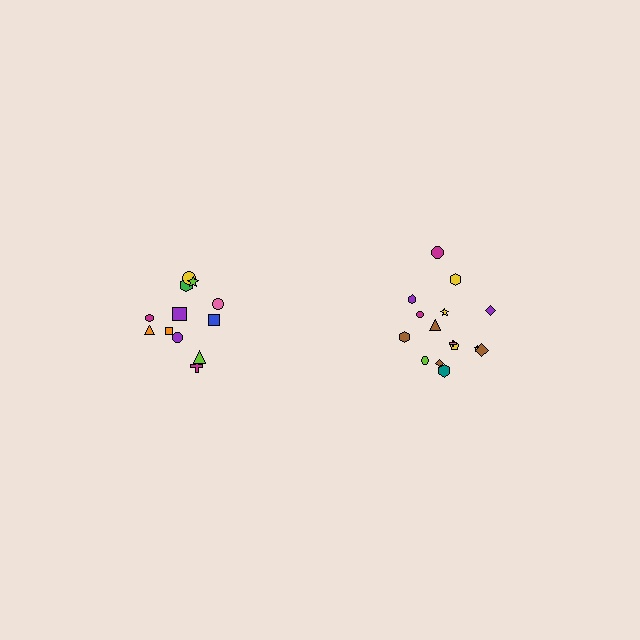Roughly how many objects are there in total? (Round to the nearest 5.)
Roughly 25 objects in total.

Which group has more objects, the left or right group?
The right group.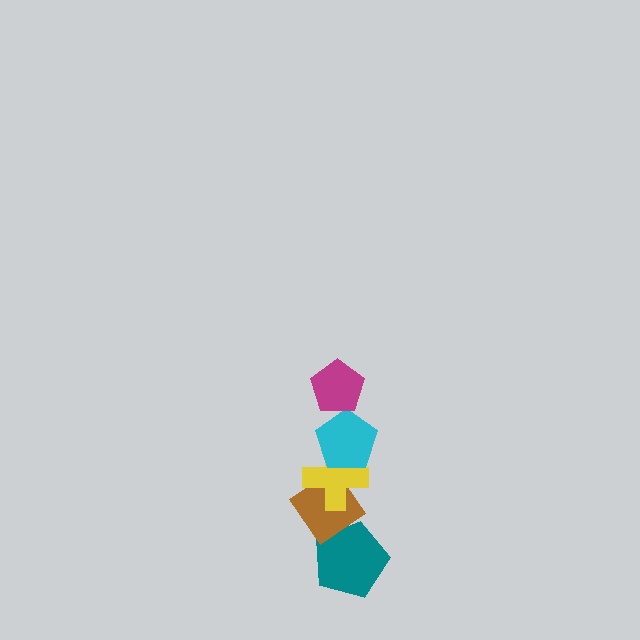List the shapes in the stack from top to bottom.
From top to bottom: the magenta pentagon, the cyan pentagon, the yellow cross, the brown diamond, the teal pentagon.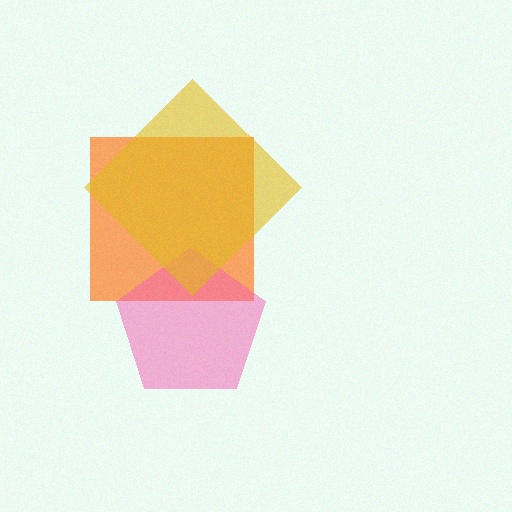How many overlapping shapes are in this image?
There are 3 overlapping shapes in the image.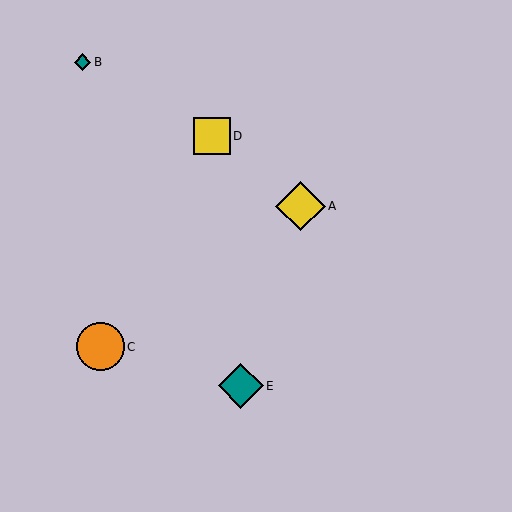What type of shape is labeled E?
Shape E is a teal diamond.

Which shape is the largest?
The yellow diamond (labeled A) is the largest.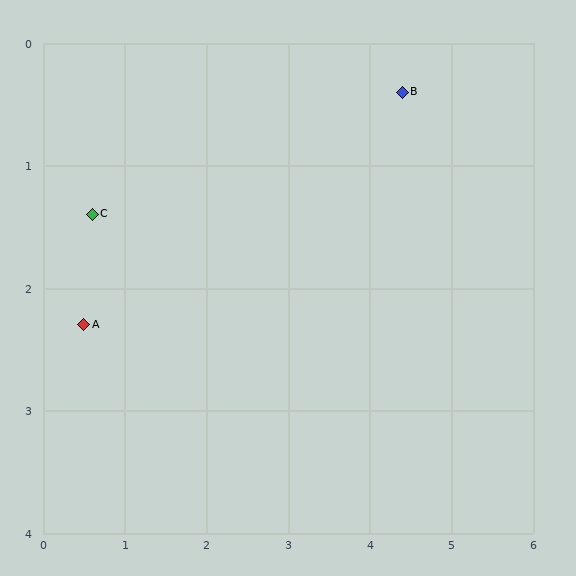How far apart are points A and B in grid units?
Points A and B are about 4.3 grid units apart.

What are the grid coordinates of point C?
Point C is at approximately (0.6, 1.4).